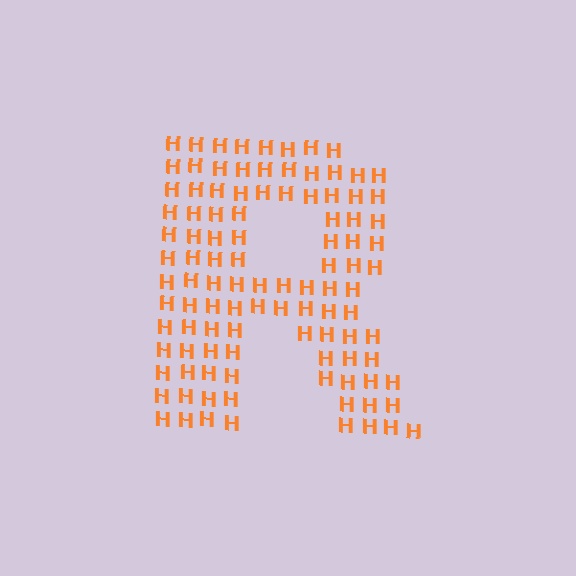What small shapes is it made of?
It is made of small letter H's.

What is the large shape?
The large shape is the letter R.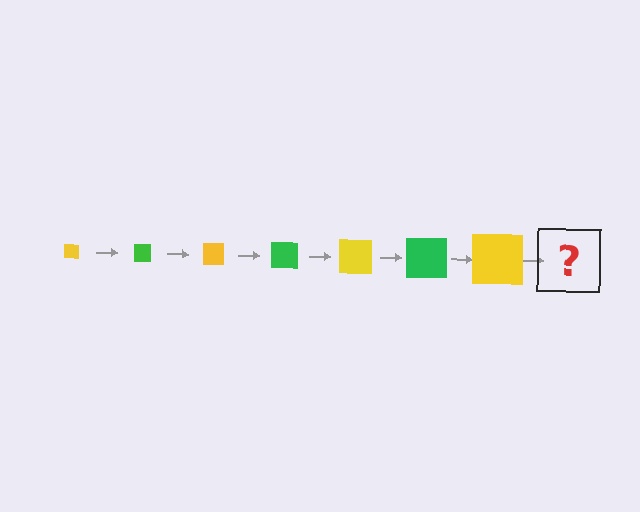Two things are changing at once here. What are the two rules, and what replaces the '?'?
The two rules are that the square grows larger each step and the color cycles through yellow and green. The '?' should be a green square, larger than the previous one.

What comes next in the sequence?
The next element should be a green square, larger than the previous one.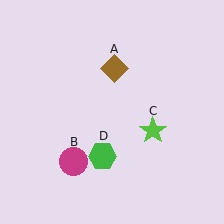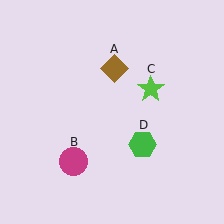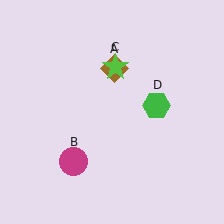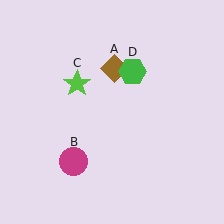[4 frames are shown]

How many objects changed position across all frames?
2 objects changed position: lime star (object C), green hexagon (object D).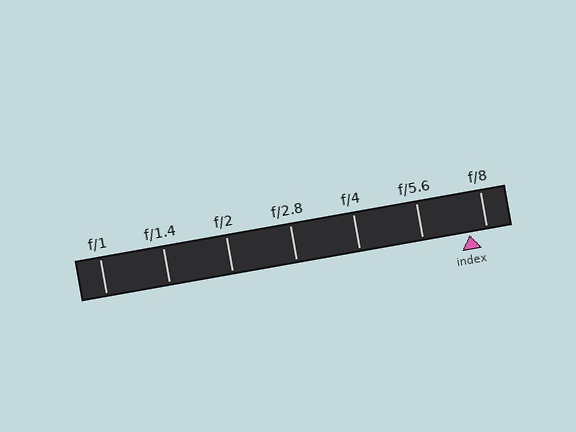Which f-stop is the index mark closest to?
The index mark is closest to f/8.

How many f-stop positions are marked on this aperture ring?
There are 7 f-stop positions marked.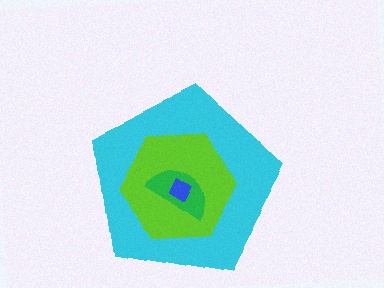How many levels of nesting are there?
4.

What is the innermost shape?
The blue diamond.